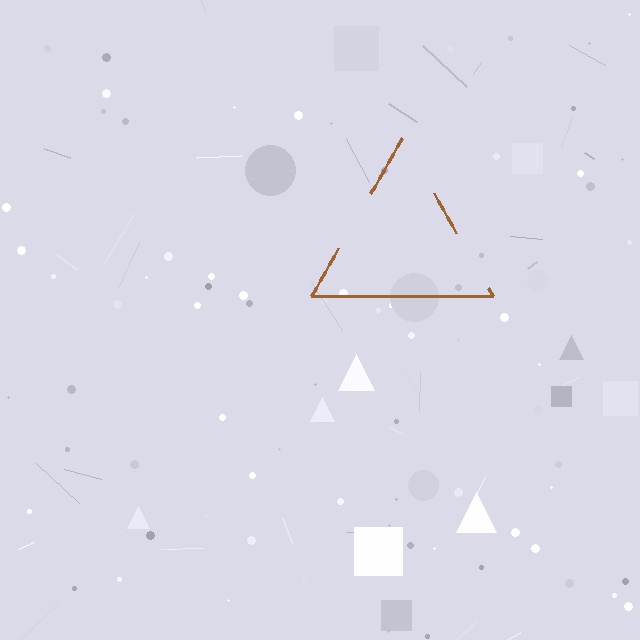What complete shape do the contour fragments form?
The contour fragments form a triangle.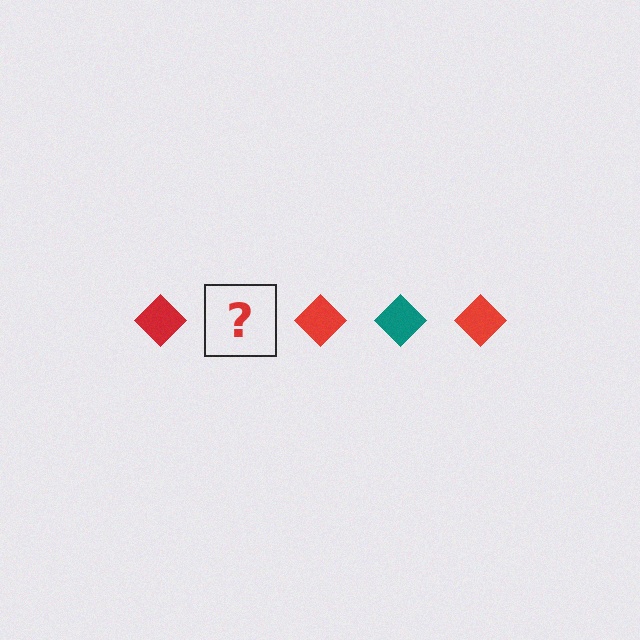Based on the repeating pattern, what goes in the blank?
The blank should be a teal diamond.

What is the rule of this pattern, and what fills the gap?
The rule is that the pattern cycles through red, teal diamonds. The gap should be filled with a teal diamond.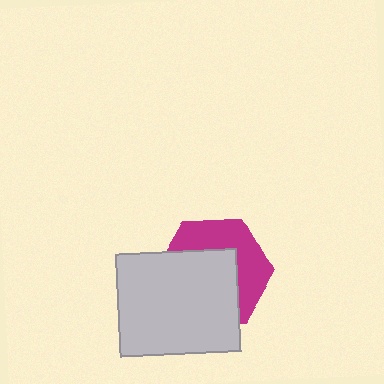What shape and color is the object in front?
The object in front is a light gray rectangle.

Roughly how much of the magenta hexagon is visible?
A small part of it is visible (roughly 43%).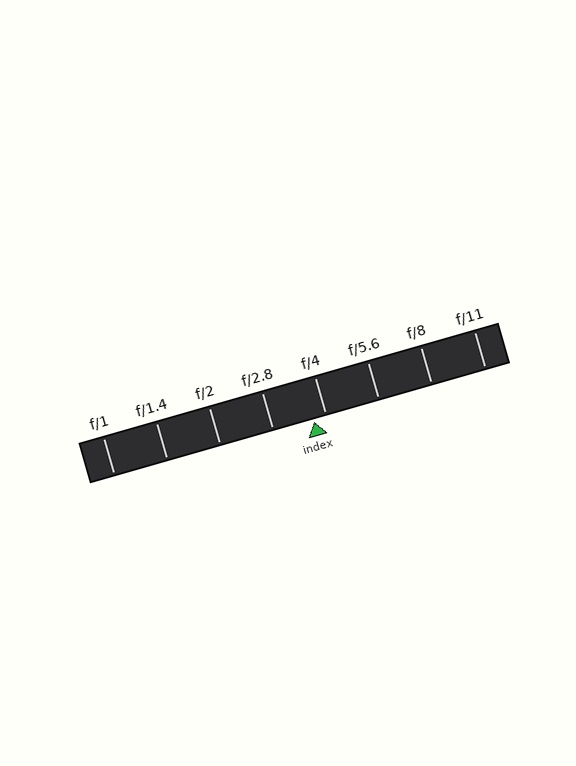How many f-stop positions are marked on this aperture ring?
There are 8 f-stop positions marked.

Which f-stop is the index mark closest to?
The index mark is closest to f/4.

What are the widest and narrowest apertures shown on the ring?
The widest aperture shown is f/1 and the narrowest is f/11.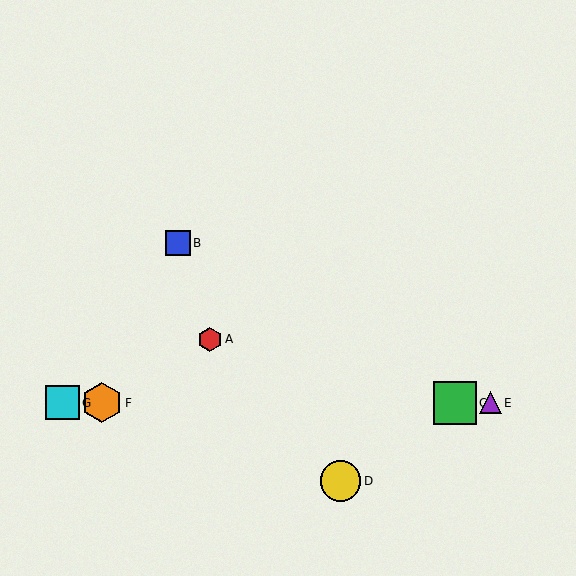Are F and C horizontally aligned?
Yes, both are at y≈403.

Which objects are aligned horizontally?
Objects C, E, F, G are aligned horizontally.